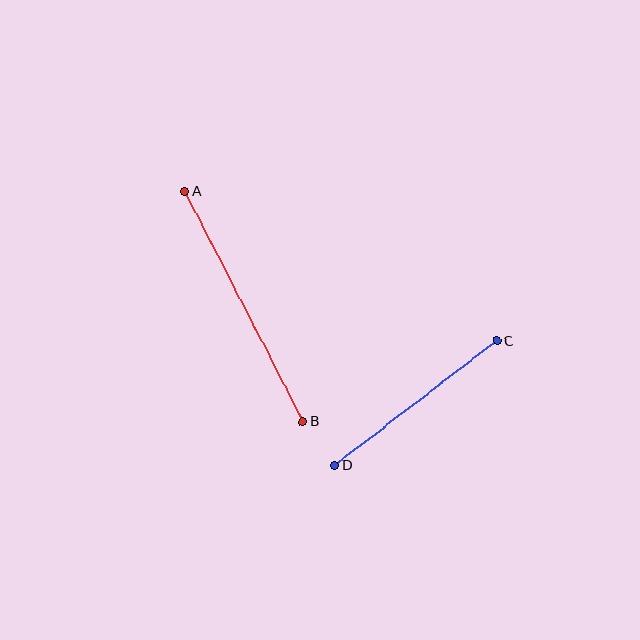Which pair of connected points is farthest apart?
Points A and B are farthest apart.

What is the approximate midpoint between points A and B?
The midpoint is at approximately (244, 307) pixels.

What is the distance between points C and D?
The distance is approximately 204 pixels.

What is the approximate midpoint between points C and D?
The midpoint is at approximately (416, 403) pixels.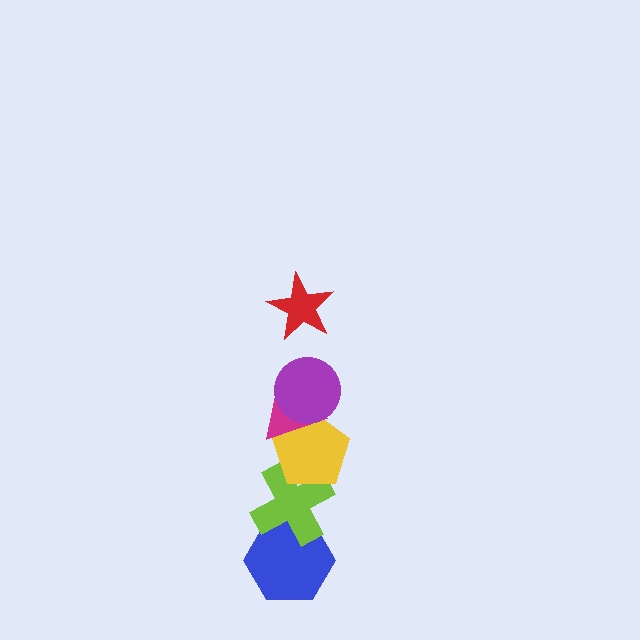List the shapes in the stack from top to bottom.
From top to bottom: the red star, the purple circle, the magenta triangle, the yellow pentagon, the lime cross, the blue hexagon.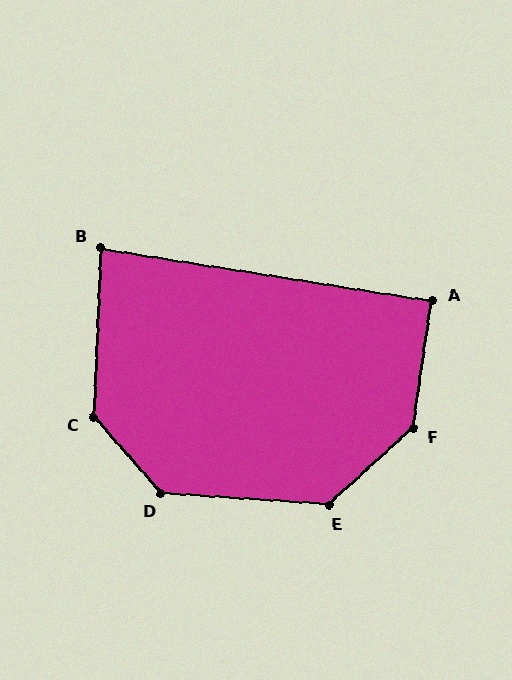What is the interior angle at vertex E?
Approximately 134 degrees (obtuse).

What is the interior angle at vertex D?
Approximately 136 degrees (obtuse).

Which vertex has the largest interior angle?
F, at approximately 141 degrees.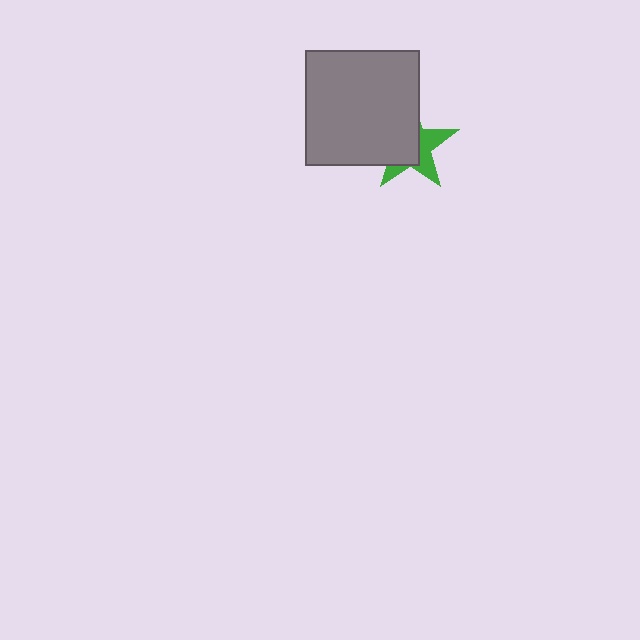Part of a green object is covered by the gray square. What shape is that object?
It is a star.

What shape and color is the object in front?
The object in front is a gray square.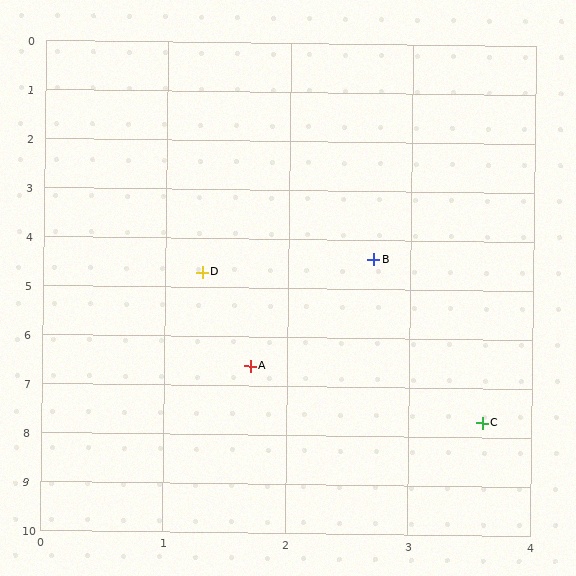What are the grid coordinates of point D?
Point D is at approximately (1.3, 4.7).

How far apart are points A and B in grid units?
Points A and B are about 2.4 grid units apart.